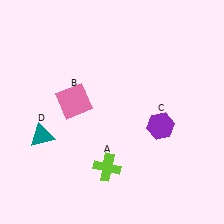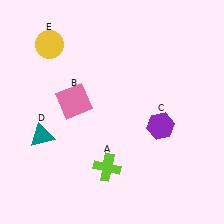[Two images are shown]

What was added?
A yellow circle (E) was added in Image 2.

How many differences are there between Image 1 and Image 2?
There is 1 difference between the two images.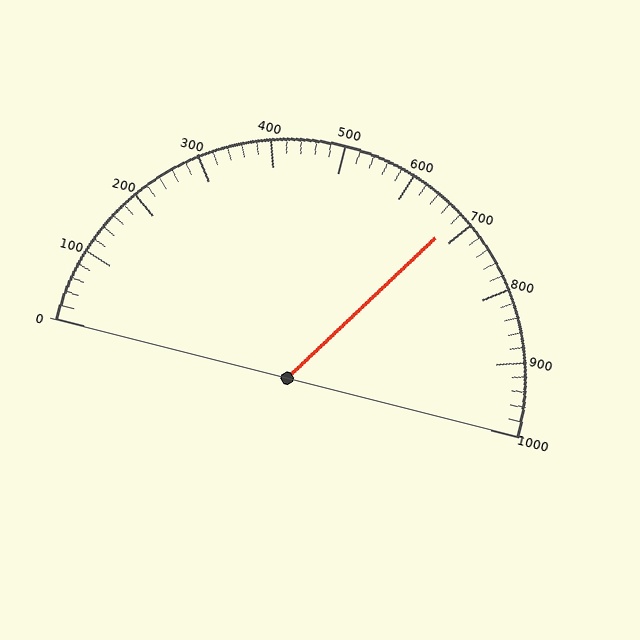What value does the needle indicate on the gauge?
The needle indicates approximately 680.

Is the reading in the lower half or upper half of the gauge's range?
The reading is in the upper half of the range (0 to 1000).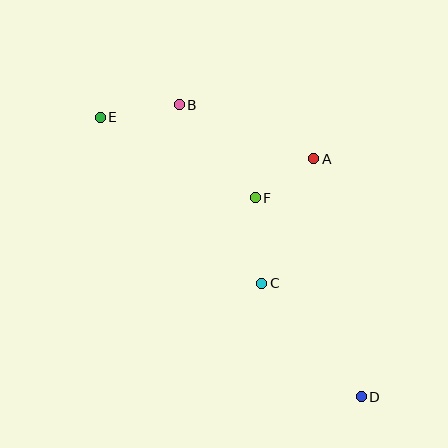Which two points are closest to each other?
Points A and F are closest to each other.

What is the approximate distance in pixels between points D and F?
The distance between D and F is approximately 225 pixels.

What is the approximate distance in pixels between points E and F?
The distance between E and F is approximately 175 pixels.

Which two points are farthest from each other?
Points D and E are farthest from each other.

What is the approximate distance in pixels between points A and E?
The distance between A and E is approximately 218 pixels.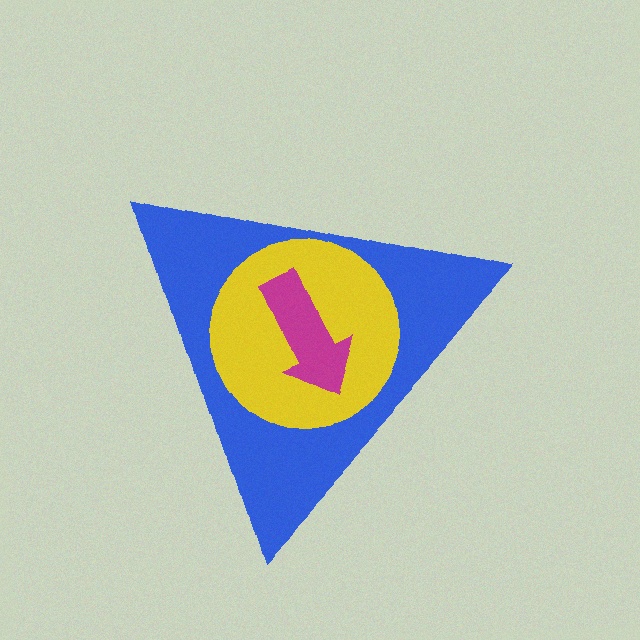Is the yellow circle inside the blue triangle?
Yes.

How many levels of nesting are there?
3.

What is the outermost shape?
The blue triangle.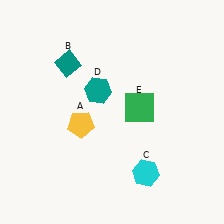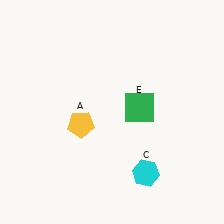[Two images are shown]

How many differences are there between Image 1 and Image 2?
There are 2 differences between the two images.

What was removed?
The teal diamond (B), the teal hexagon (D) were removed in Image 2.